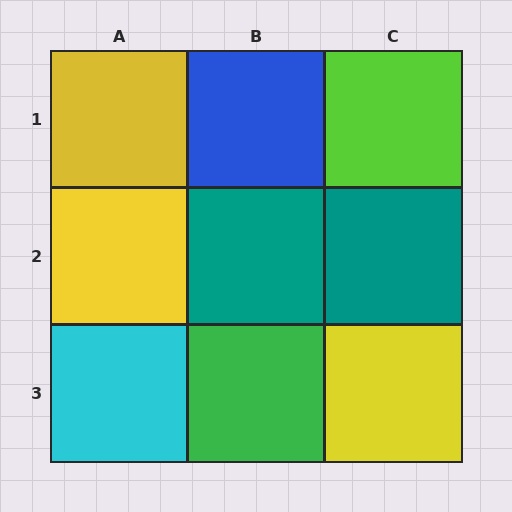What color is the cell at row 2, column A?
Yellow.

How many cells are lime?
1 cell is lime.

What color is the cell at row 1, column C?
Lime.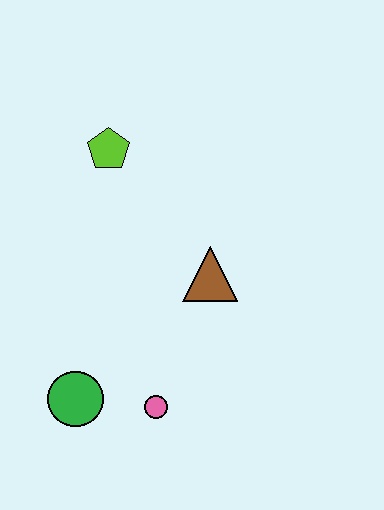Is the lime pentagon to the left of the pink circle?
Yes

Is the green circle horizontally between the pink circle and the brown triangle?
No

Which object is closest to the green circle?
The pink circle is closest to the green circle.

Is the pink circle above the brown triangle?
No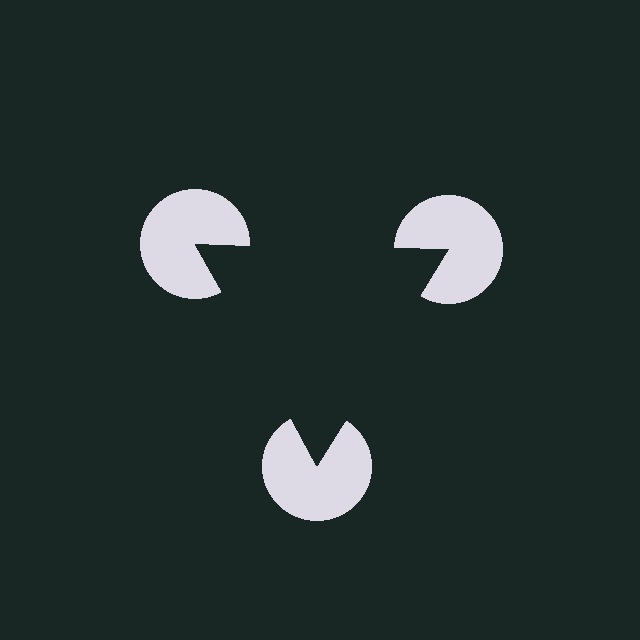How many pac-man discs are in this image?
There are 3 — one at each vertex of the illusory triangle.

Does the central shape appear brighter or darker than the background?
It typically appears slightly darker than the background, even though no actual brightness change is drawn.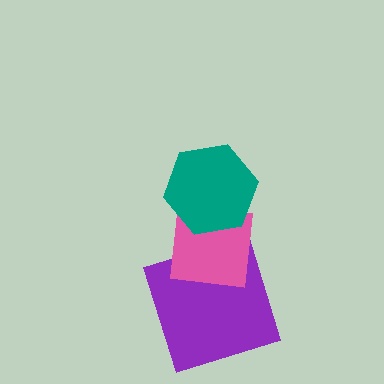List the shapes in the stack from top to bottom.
From top to bottom: the teal hexagon, the pink square, the purple square.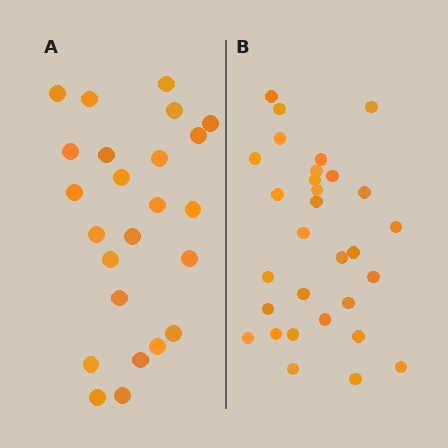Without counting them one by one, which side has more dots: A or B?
Region B (the right region) has more dots.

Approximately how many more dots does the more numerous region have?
Region B has about 6 more dots than region A.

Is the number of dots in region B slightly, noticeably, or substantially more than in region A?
Region B has noticeably more, but not dramatically so. The ratio is roughly 1.2 to 1.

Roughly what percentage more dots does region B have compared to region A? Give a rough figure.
About 25% more.